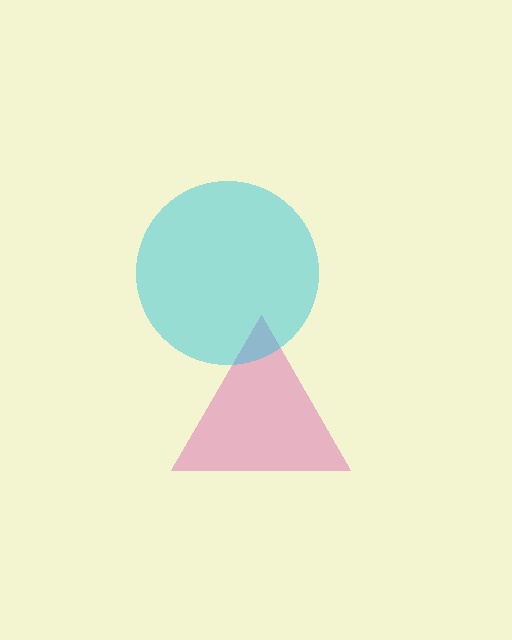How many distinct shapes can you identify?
There are 2 distinct shapes: a pink triangle, a cyan circle.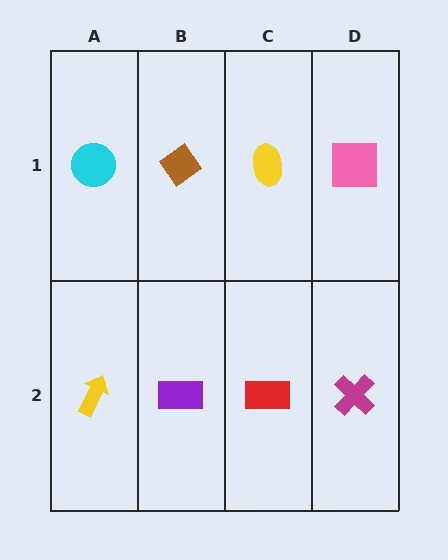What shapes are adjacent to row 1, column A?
A yellow arrow (row 2, column A), a brown diamond (row 1, column B).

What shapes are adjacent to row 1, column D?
A magenta cross (row 2, column D), a yellow ellipse (row 1, column C).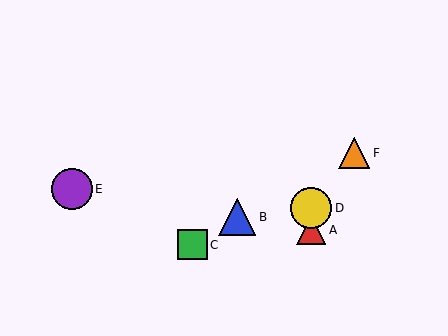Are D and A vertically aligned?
Yes, both are at x≈311.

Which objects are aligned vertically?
Objects A, D are aligned vertically.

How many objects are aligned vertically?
2 objects (A, D) are aligned vertically.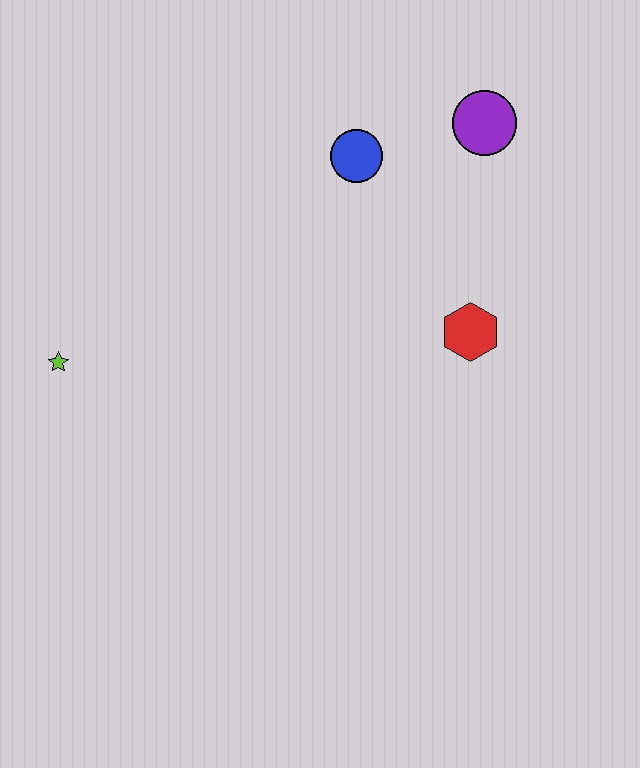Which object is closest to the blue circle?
The purple circle is closest to the blue circle.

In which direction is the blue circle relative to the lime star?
The blue circle is to the right of the lime star.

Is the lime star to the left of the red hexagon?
Yes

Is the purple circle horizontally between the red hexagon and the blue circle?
No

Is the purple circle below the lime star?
No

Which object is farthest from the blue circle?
The lime star is farthest from the blue circle.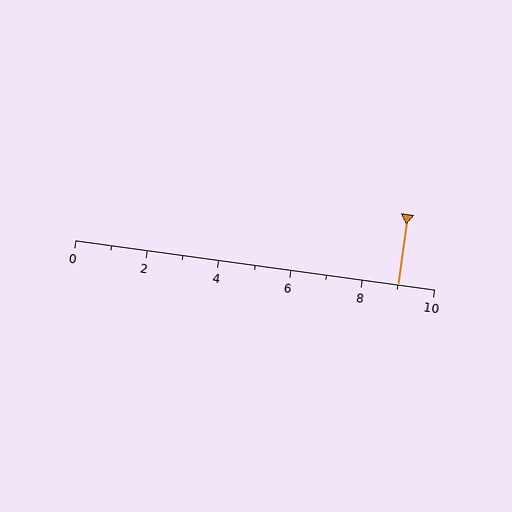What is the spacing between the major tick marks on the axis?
The major ticks are spaced 2 apart.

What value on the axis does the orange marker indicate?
The marker indicates approximately 9.